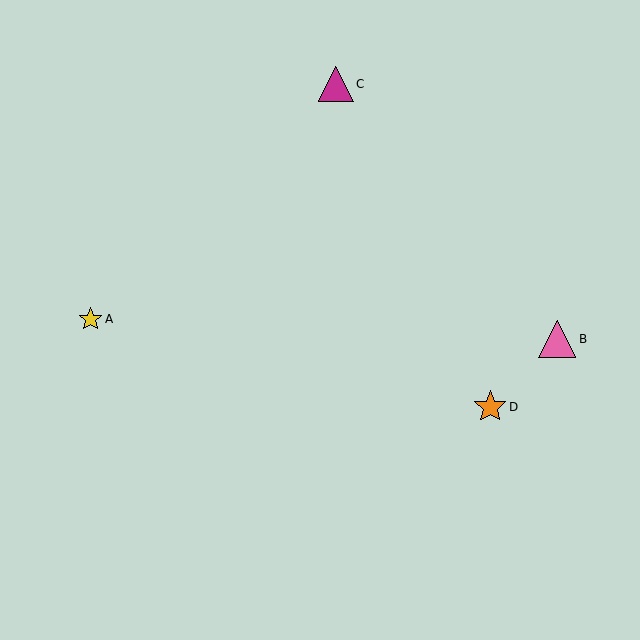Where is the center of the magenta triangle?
The center of the magenta triangle is at (336, 84).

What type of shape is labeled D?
Shape D is an orange star.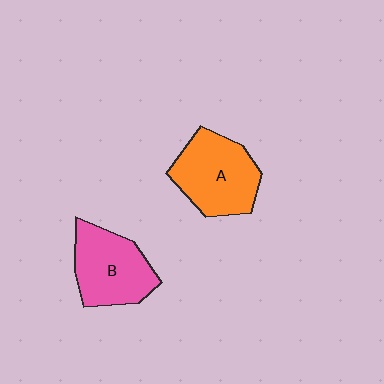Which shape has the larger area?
Shape A (orange).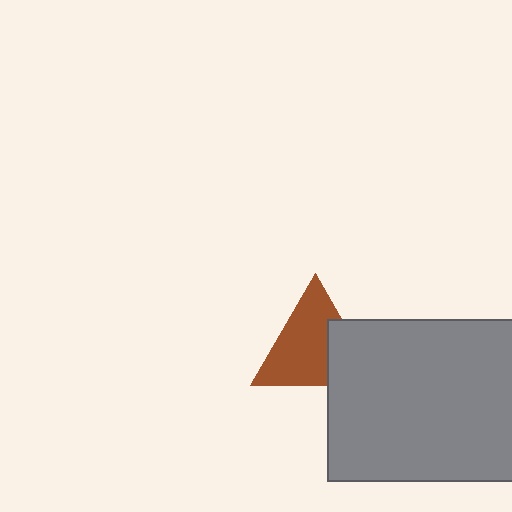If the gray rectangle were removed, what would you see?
You would see the complete brown triangle.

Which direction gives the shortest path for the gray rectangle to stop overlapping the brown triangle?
Moving toward the lower-right gives the shortest separation.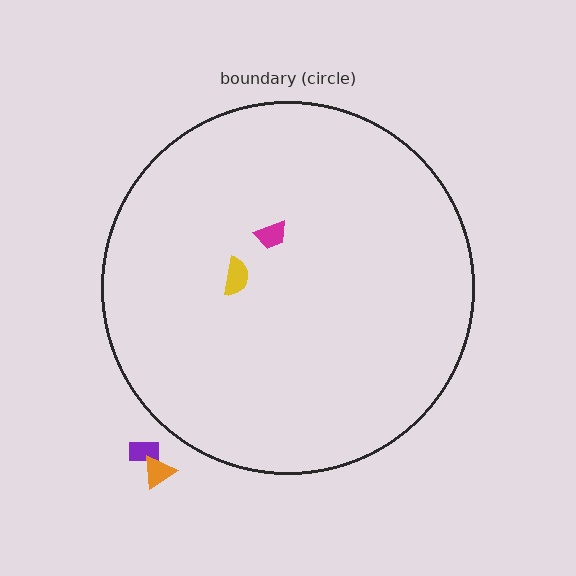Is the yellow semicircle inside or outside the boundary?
Inside.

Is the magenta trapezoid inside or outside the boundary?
Inside.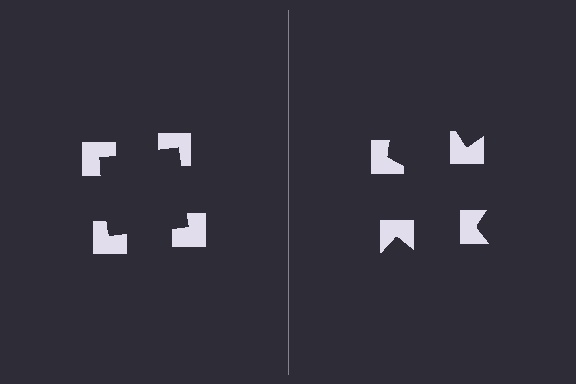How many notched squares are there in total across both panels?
8 — 4 on each side.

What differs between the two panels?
The notched squares are positioned identically on both sides; only the wedge orientations differ. On the left they align to a square; on the right they are misaligned.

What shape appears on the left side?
An illusory square.